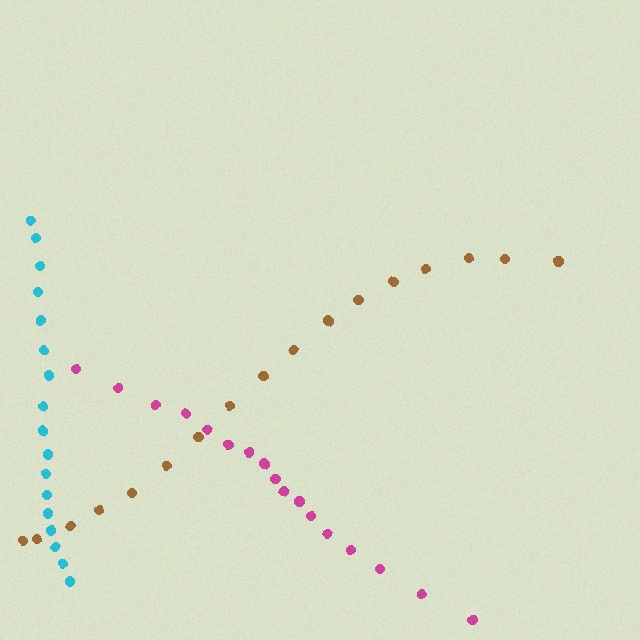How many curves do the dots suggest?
There are 3 distinct paths.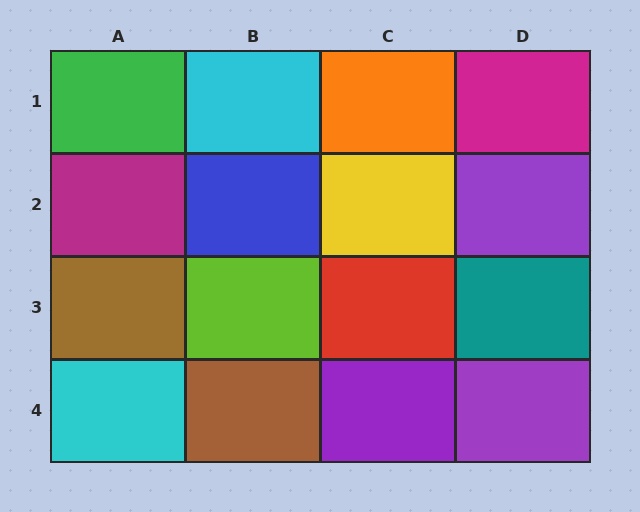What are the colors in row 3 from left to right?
Brown, lime, red, teal.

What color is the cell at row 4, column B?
Brown.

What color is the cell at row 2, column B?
Blue.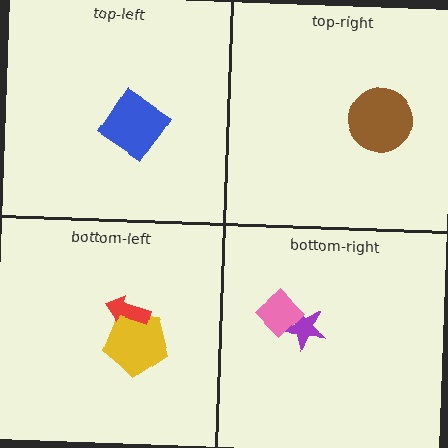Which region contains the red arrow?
The bottom-left region.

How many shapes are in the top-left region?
1.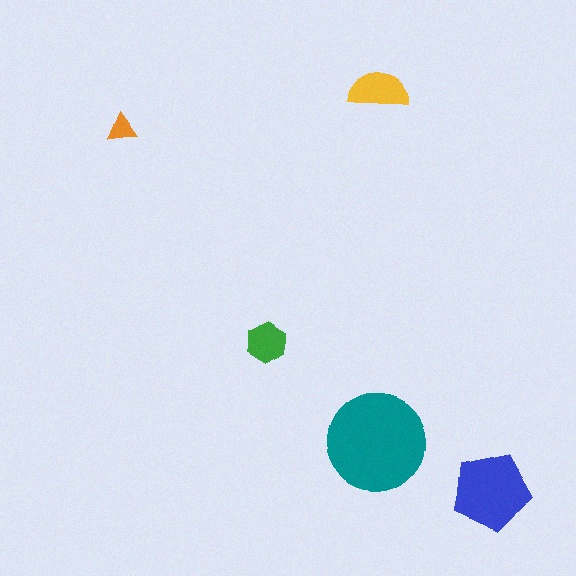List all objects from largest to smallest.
The teal circle, the blue pentagon, the yellow semicircle, the green hexagon, the orange triangle.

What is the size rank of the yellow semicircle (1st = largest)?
3rd.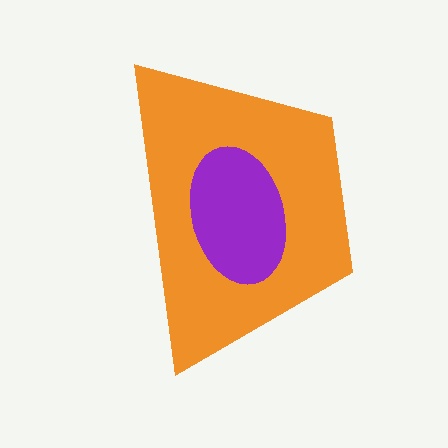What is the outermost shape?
The orange trapezoid.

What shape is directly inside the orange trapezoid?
The purple ellipse.